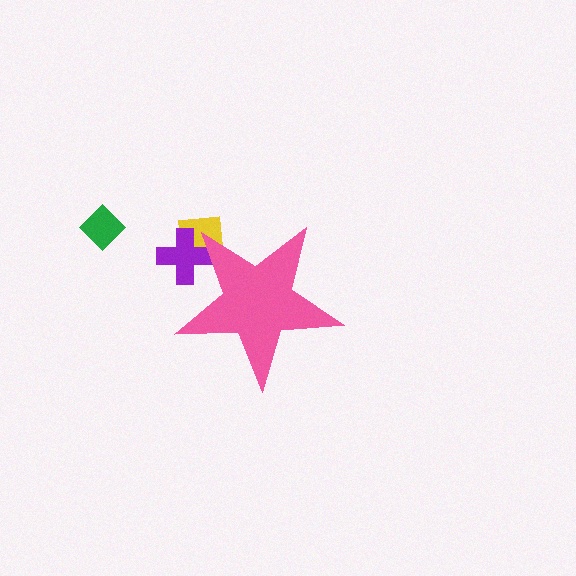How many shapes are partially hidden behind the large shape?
2 shapes are partially hidden.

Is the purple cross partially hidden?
Yes, the purple cross is partially hidden behind the pink star.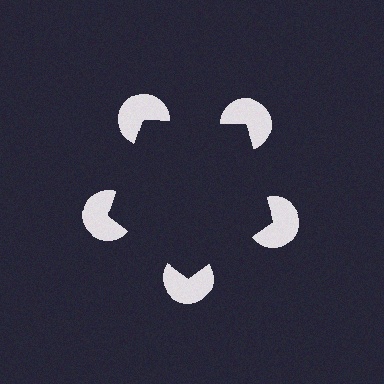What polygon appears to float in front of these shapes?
An illusory pentagon — its edges are inferred from the aligned wedge cuts in the pac-man discs, not physically drawn.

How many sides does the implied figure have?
5 sides.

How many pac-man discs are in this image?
There are 5 — one at each vertex of the illusory pentagon.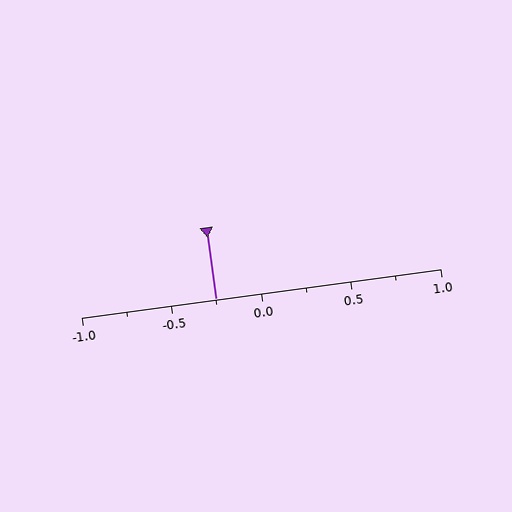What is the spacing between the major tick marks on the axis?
The major ticks are spaced 0.5 apart.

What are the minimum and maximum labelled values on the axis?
The axis runs from -1.0 to 1.0.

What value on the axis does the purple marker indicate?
The marker indicates approximately -0.25.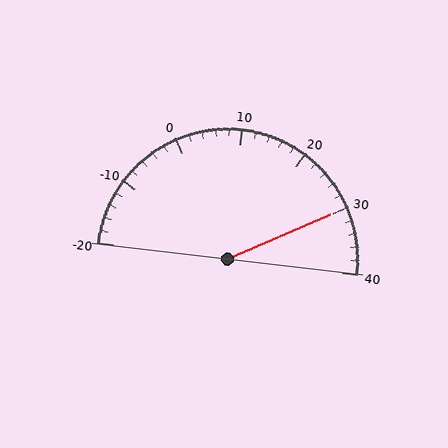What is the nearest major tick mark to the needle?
The nearest major tick mark is 30.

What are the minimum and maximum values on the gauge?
The gauge ranges from -20 to 40.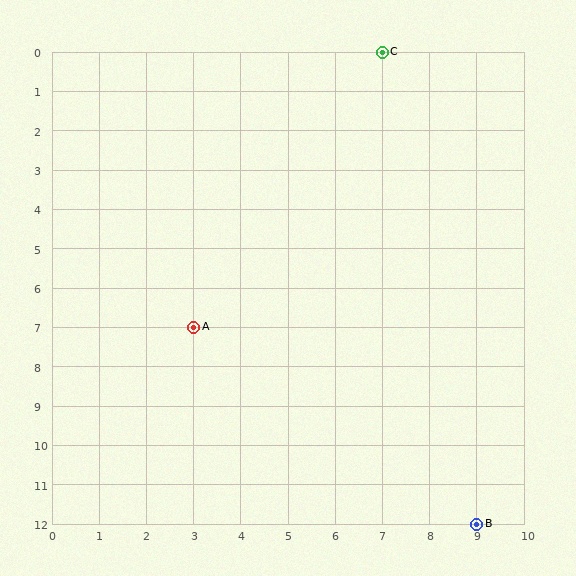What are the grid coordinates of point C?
Point C is at grid coordinates (7, 0).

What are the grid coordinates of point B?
Point B is at grid coordinates (9, 12).